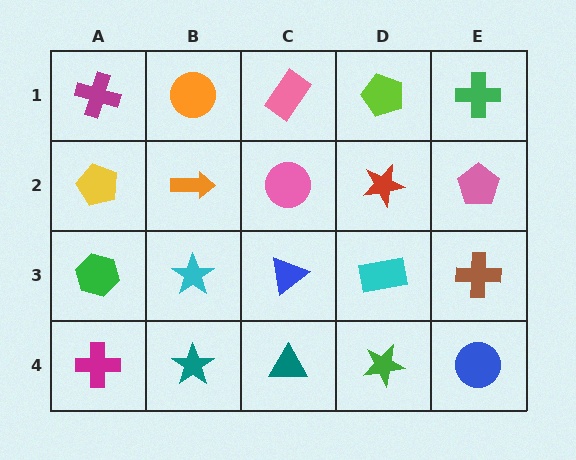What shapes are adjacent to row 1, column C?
A pink circle (row 2, column C), an orange circle (row 1, column B), a lime pentagon (row 1, column D).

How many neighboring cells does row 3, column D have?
4.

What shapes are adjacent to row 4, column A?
A green hexagon (row 3, column A), a teal star (row 4, column B).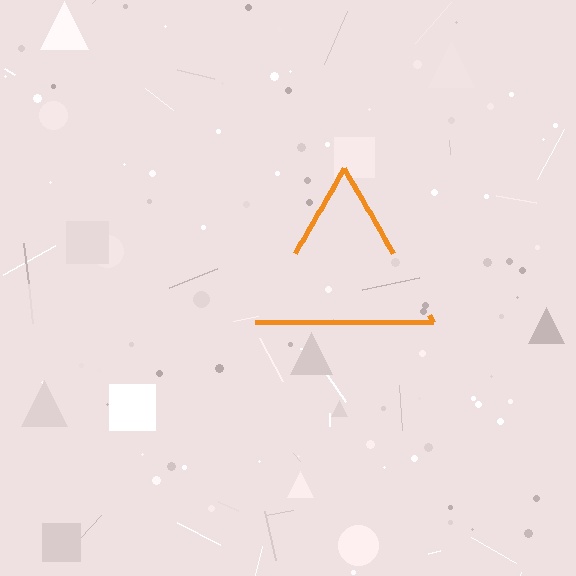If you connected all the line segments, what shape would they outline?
They would outline a triangle.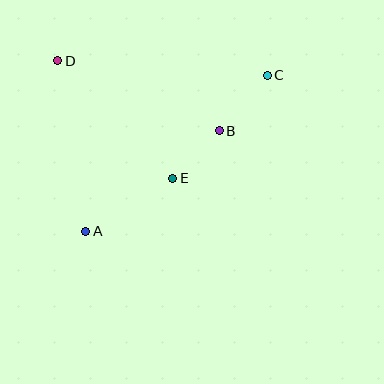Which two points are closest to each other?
Points B and E are closest to each other.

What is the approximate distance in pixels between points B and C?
The distance between B and C is approximately 73 pixels.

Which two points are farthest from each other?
Points A and C are farthest from each other.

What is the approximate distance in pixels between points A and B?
The distance between A and B is approximately 167 pixels.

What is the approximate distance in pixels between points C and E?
The distance between C and E is approximately 140 pixels.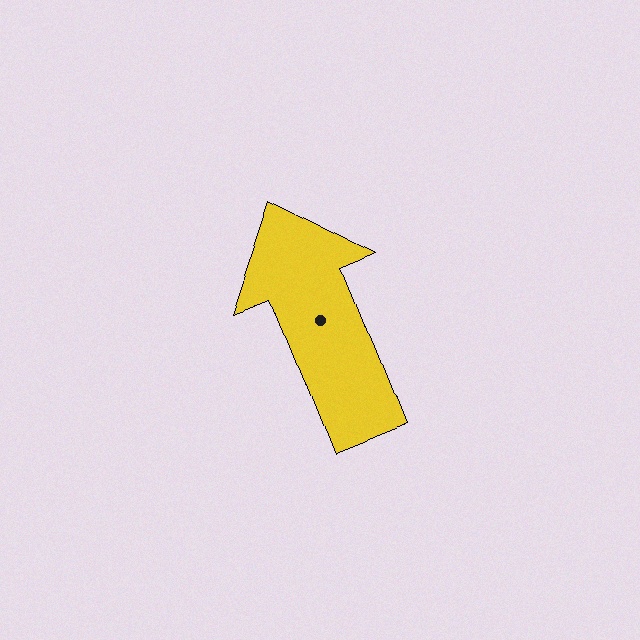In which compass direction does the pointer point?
North.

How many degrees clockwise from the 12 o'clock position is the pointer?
Approximately 338 degrees.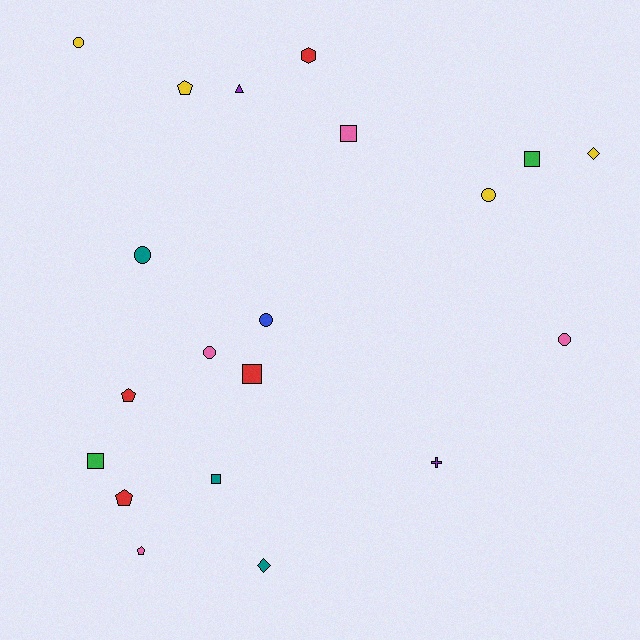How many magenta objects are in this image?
There are no magenta objects.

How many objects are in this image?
There are 20 objects.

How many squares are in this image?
There are 5 squares.